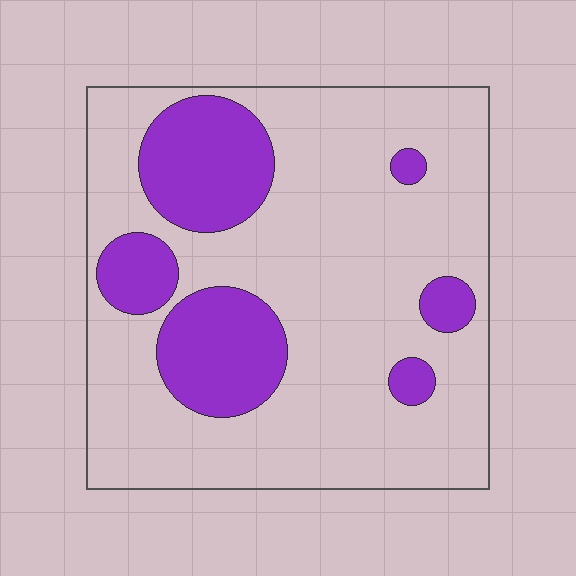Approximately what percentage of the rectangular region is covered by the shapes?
Approximately 25%.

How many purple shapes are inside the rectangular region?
6.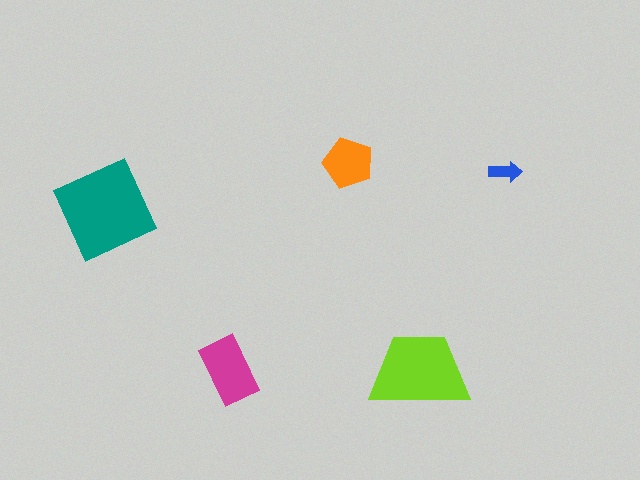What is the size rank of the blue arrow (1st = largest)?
5th.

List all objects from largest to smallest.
The teal diamond, the lime trapezoid, the magenta rectangle, the orange pentagon, the blue arrow.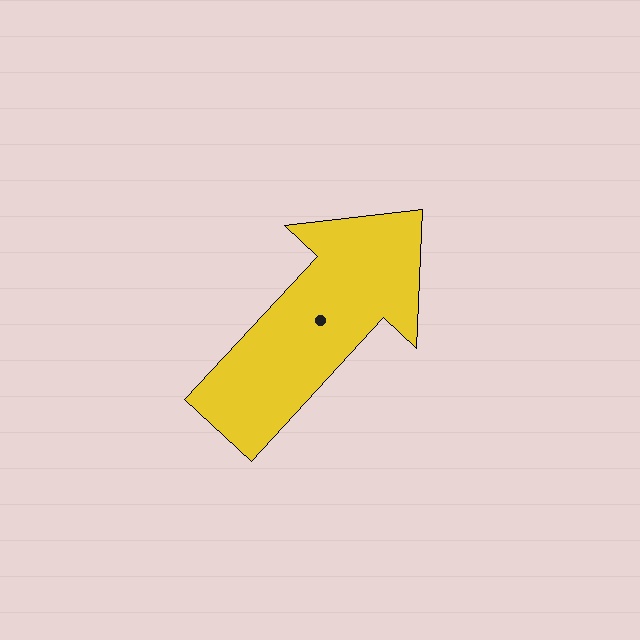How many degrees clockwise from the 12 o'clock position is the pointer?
Approximately 43 degrees.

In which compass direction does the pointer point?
Northeast.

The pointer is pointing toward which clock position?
Roughly 1 o'clock.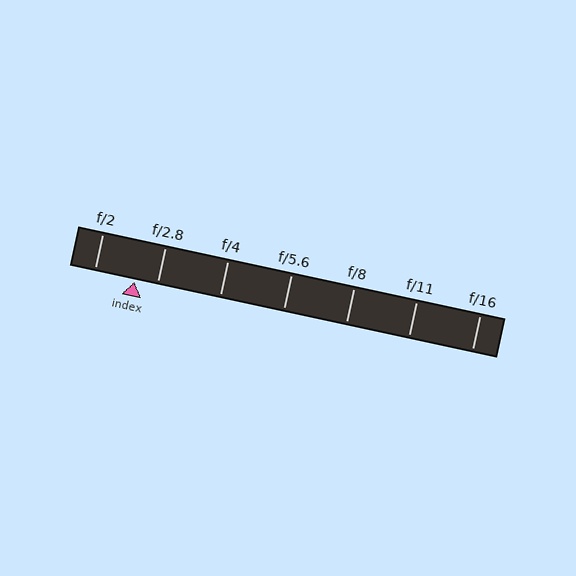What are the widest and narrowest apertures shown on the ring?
The widest aperture shown is f/2 and the narrowest is f/16.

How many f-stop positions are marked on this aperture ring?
There are 7 f-stop positions marked.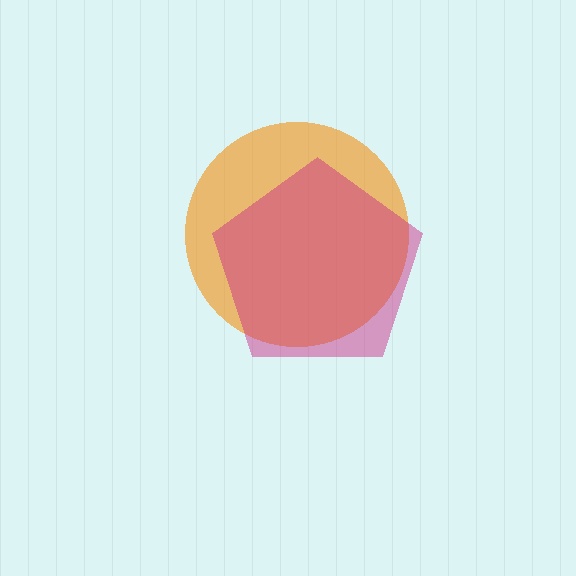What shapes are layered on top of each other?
The layered shapes are: an orange circle, a magenta pentagon.